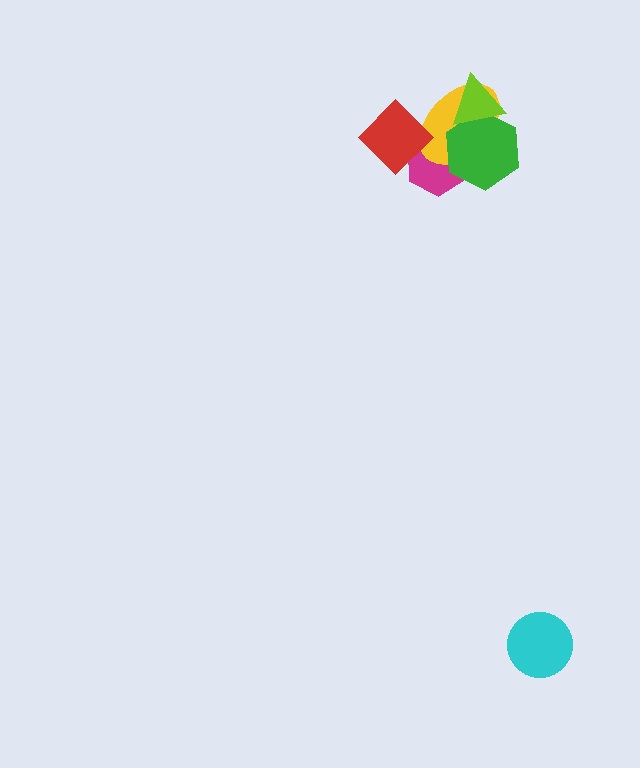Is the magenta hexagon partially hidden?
Yes, it is partially covered by another shape.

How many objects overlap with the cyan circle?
0 objects overlap with the cyan circle.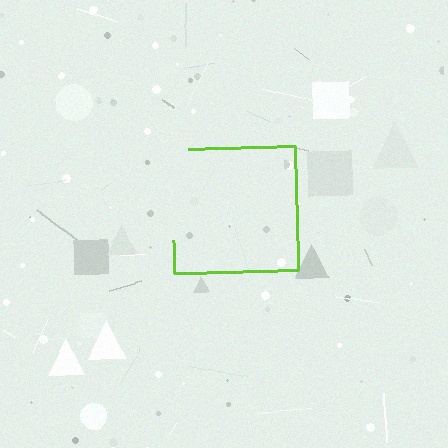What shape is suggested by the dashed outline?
The dashed outline suggests a square.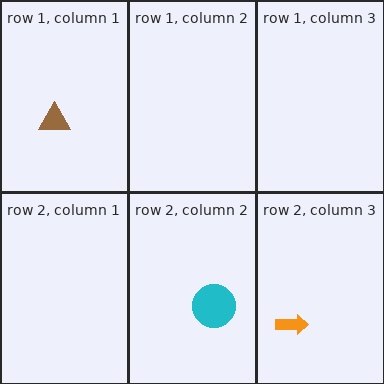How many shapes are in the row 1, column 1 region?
1.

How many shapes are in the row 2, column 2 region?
1.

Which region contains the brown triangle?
The row 1, column 1 region.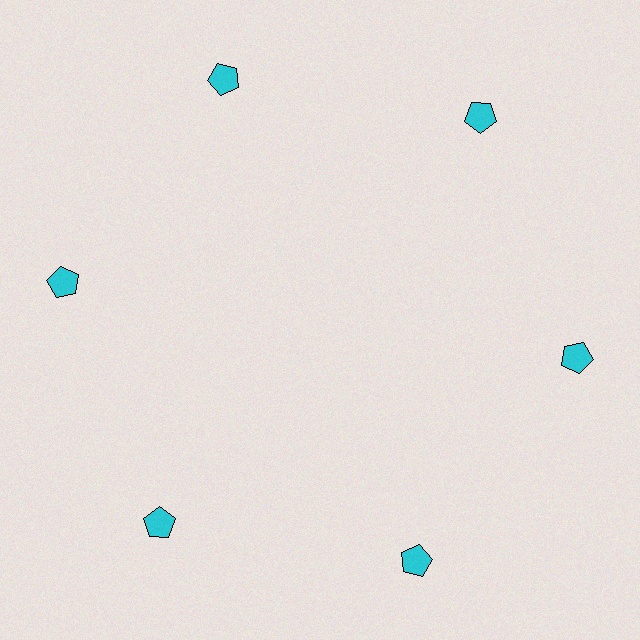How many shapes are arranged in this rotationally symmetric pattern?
There are 6 shapes, arranged in 6 groups of 1.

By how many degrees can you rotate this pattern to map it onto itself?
The pattern maps onto itself every 60 degrees of rotation.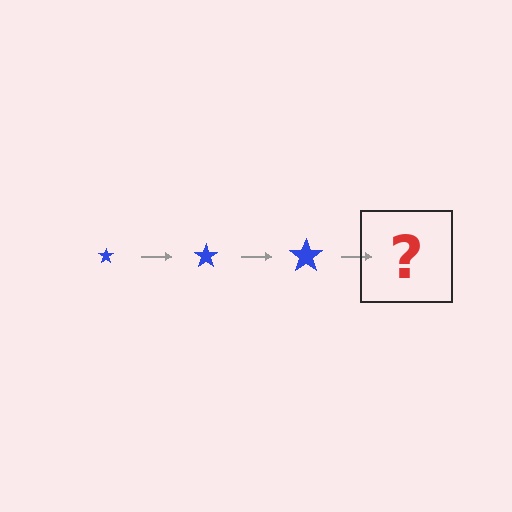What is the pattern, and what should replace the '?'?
The pattern is that the star gets progressively larger each step. The '?' should be a blue star, larger than the previous one.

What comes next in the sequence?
The next element should be a blue star, larger than the previous one.